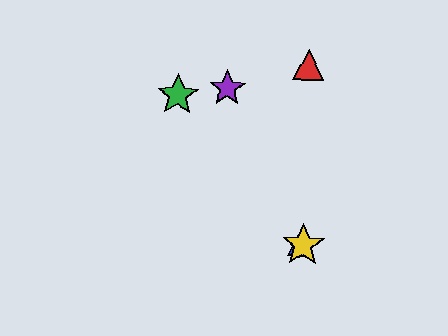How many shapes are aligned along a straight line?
3 shapes (the blue triangle, the green star, the yellow star) are aligned along a straight line.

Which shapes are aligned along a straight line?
The blue triangle, the green star, the yellow star are aligned along a straight line.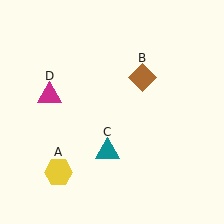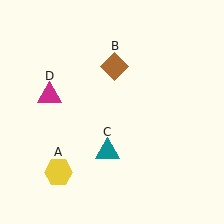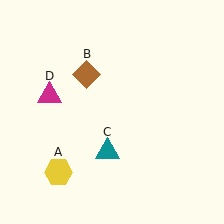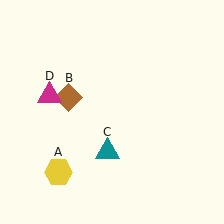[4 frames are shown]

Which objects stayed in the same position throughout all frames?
Yellow hexagon (object A) and teal triangle (object C) and magenta triangle (object D) remained stationary.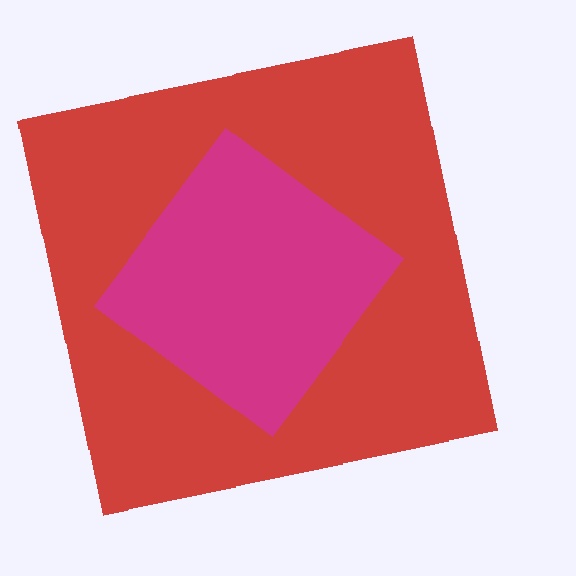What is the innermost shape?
The magenta diamond.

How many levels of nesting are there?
2.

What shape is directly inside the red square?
The magenta diamond.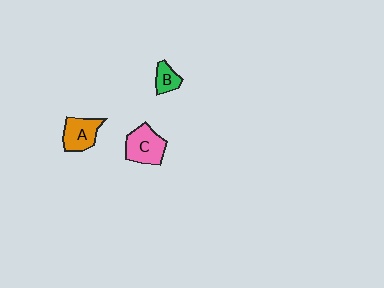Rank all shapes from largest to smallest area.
From largest to smallest: C (pink), A (orange), B (green).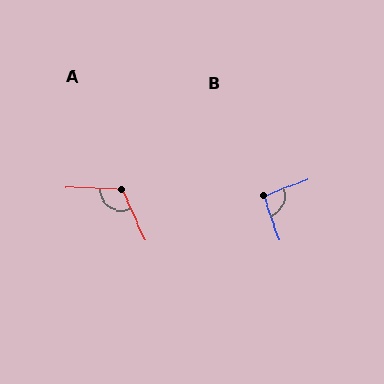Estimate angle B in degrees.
Approximately 91 degrees.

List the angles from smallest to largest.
B (91°), A (115°).